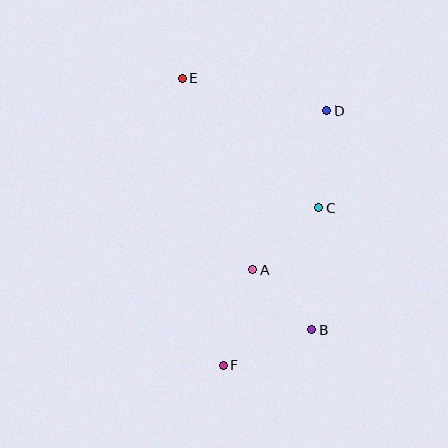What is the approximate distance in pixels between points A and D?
The distance between A and D is approximately 175 pixels.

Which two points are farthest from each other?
Points E and F are farthest from each other.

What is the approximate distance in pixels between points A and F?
The distance between A and F is approximately 100 pixels.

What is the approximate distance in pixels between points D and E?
The distance between D and E is approximately 147 pixels.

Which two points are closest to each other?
Points A and B are closest to each other.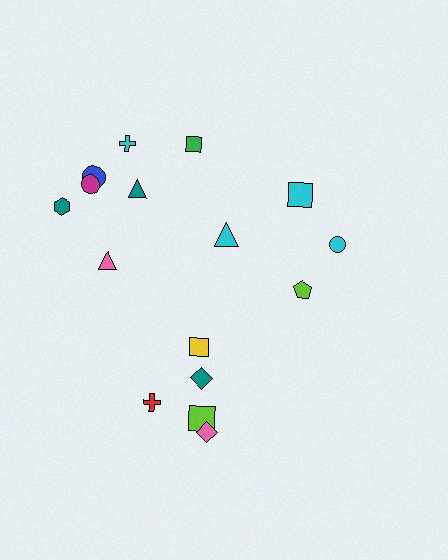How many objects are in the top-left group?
There are 7 objects.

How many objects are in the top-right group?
There are 4 objects.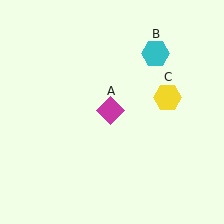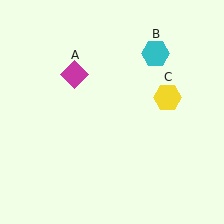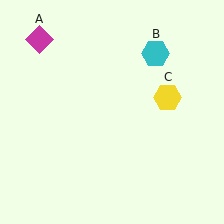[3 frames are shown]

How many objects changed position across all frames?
1 object changed position: magenta diamond (object A).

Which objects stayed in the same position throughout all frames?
Cyan hexagon (object B) and yellow hexagon (object C) remained stationary.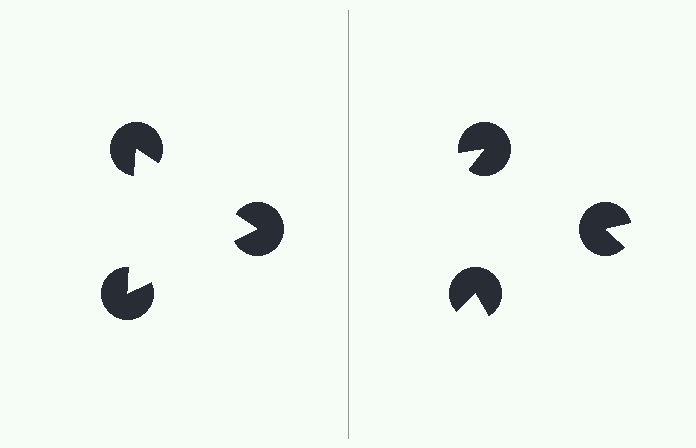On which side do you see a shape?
An illusory triangle appears on the left side. On the right side the wedge cuts are rotated, so no coherent shape forms.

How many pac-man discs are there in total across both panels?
6 — 3 on each side.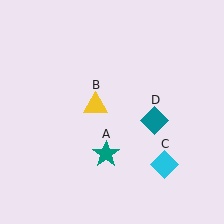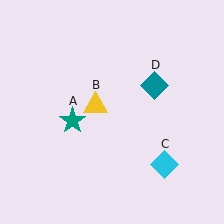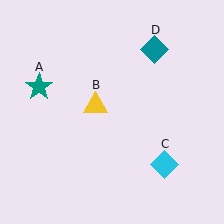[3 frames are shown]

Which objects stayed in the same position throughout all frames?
Yellow triangle (object B) and cyan diamond (object C) remained stationary.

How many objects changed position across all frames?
2 objects changed position: teal star (object A), teal diamond (object D).